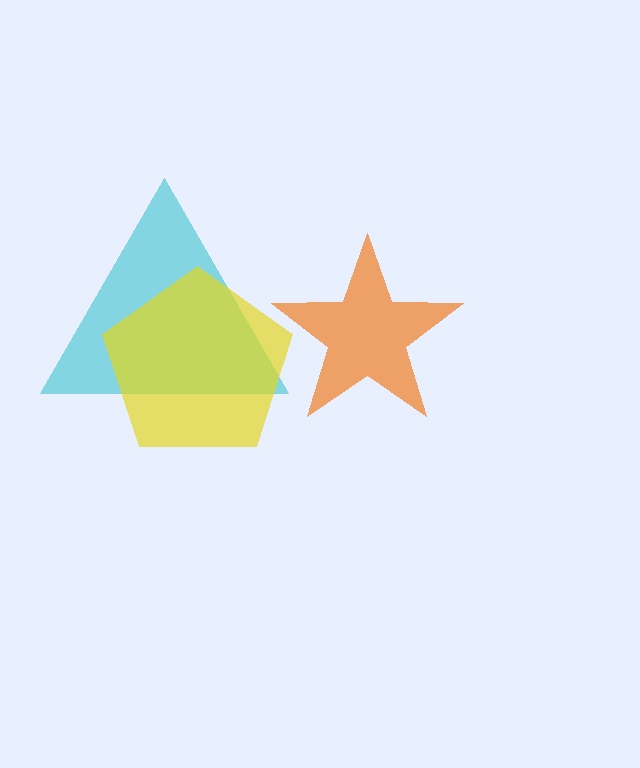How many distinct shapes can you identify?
There are 3 distinct shapes: a cyan triangle, a yellow pentagon, an orange star.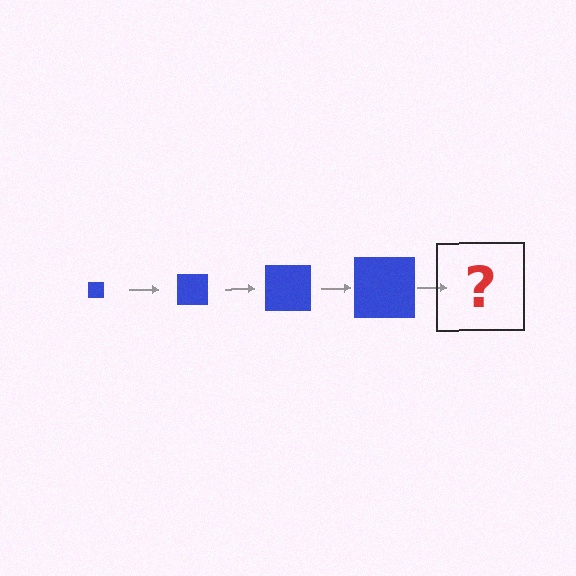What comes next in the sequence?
The next element should be a blue square, larger than the previous one.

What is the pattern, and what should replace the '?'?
The pattern is that the square gets progressively larger each step. The '?' should be a blue square, larger than the previous one.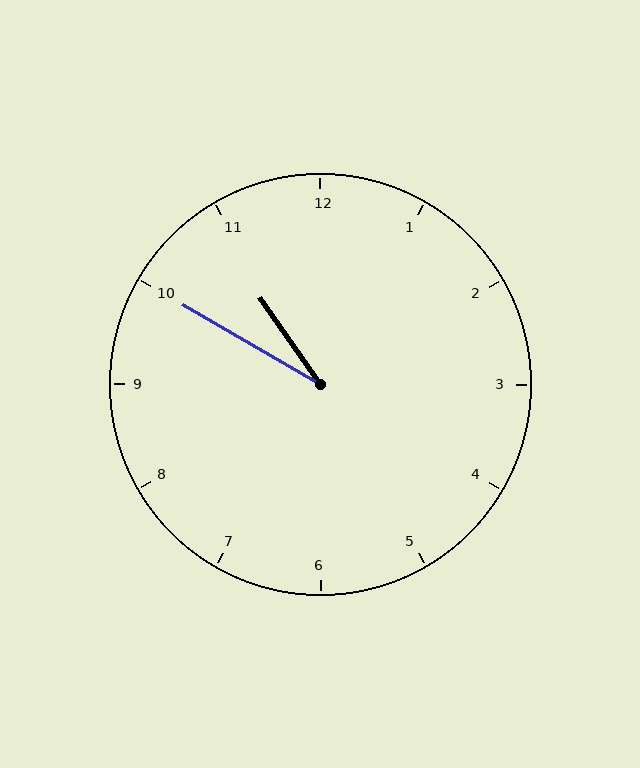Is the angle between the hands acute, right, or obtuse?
It is acute.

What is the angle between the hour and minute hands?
Approximately 25 degrees.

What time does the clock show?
10:50.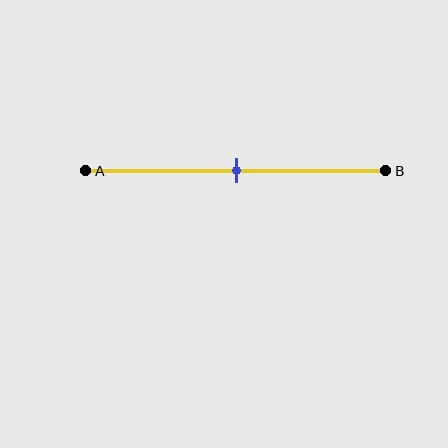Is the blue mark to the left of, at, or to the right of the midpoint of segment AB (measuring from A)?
The blue mark is approximately at the midpoint of segment AB.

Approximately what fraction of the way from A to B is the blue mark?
The blue mark is approximately 50% of the way from A to B.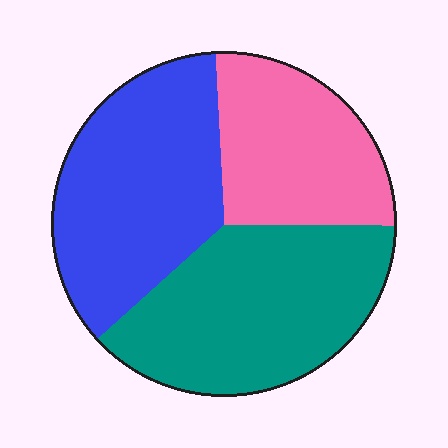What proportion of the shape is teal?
Teal covers about 40% of the shape.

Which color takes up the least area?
Pink, at roughly 25%.